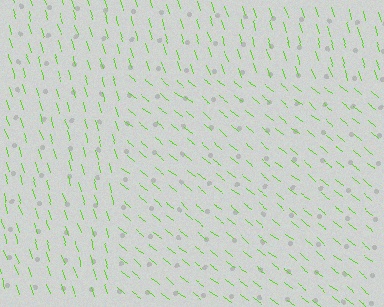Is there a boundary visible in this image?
Yes, there is a texture boundary formed by a change in line orientation.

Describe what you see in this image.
The image is filled with small lime line segments. A rectangle region in the image has lines oriented differently from the surrounding lines, creating a visible texture boundary.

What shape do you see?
I see a rectangle.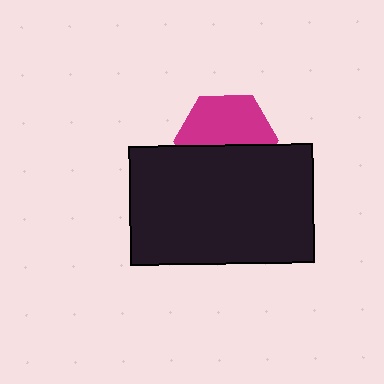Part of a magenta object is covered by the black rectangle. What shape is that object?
It is a hexagon.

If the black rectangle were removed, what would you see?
You would see the complete magenta hexagon.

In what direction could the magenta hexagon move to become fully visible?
The magenta hexagon could move up. That would shift it out from behind the black rectangle entirely.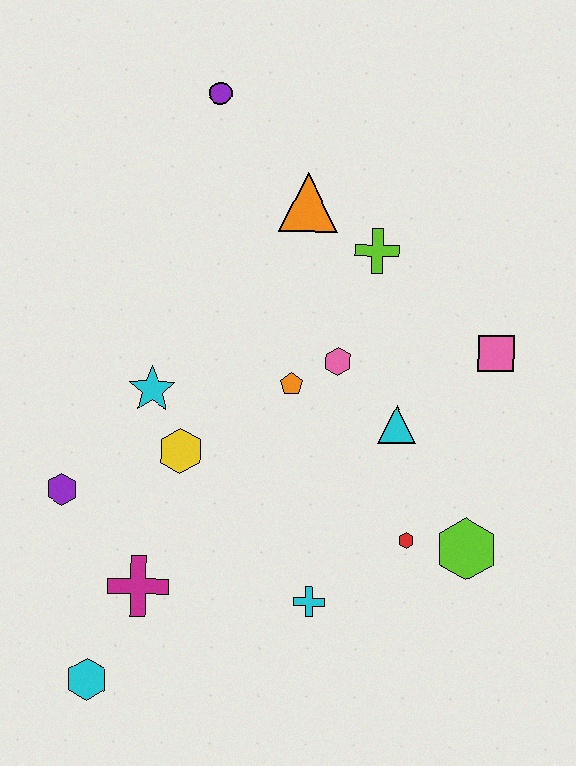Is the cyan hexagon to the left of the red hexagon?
Yes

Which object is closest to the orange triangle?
The lime cross is closest to the orange triangle.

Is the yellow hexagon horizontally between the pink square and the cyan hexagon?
Yes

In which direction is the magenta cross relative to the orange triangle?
The magenta cross is below the orange triangle.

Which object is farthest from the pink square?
The cyan hexagon is farthest from the pink square.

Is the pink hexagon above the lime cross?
No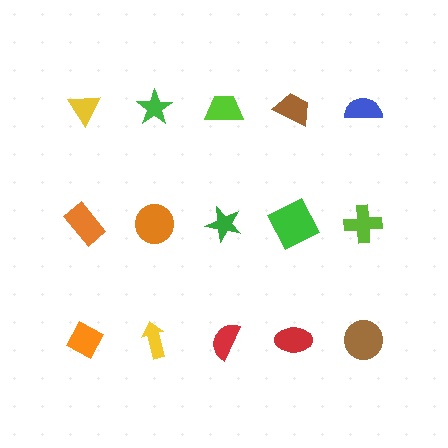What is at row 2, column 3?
A green star.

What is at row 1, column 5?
A blue semicircle.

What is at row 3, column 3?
A red semicircle.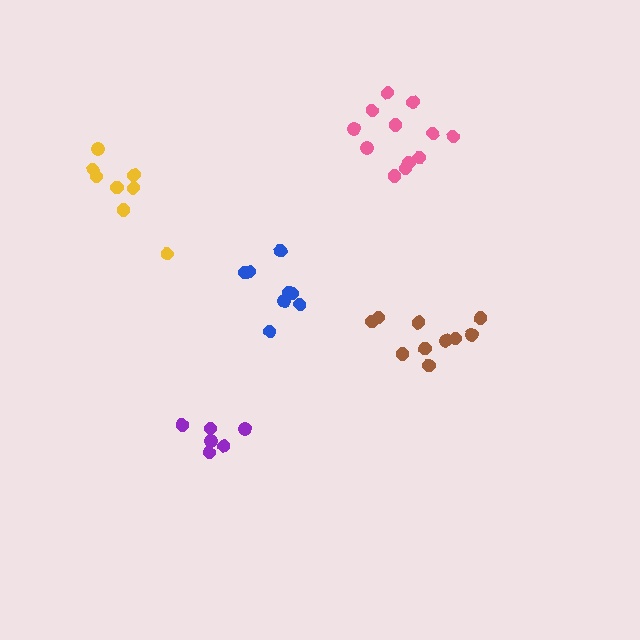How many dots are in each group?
Group 1: 12 dots, Group 2: 10 dots, Group 3: 8 dots, Group 4: 6 dots, Group 5: 8 dots (44 total).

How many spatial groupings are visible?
There are 5 spatial groupings.